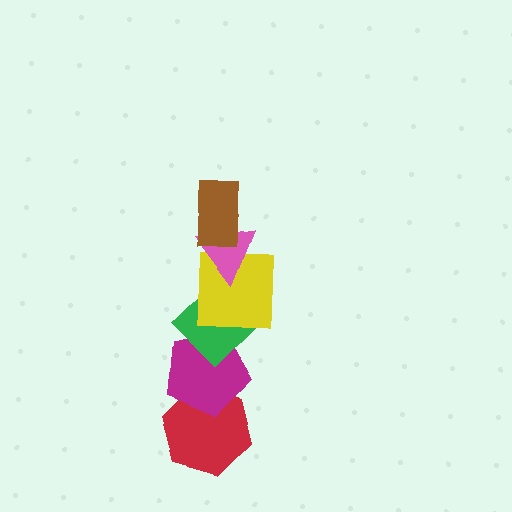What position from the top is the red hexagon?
The red hexagon is 6th from the top.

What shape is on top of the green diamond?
The yellow square is on top of the green diamond.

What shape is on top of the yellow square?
The pink triangle is on top of the yellow square.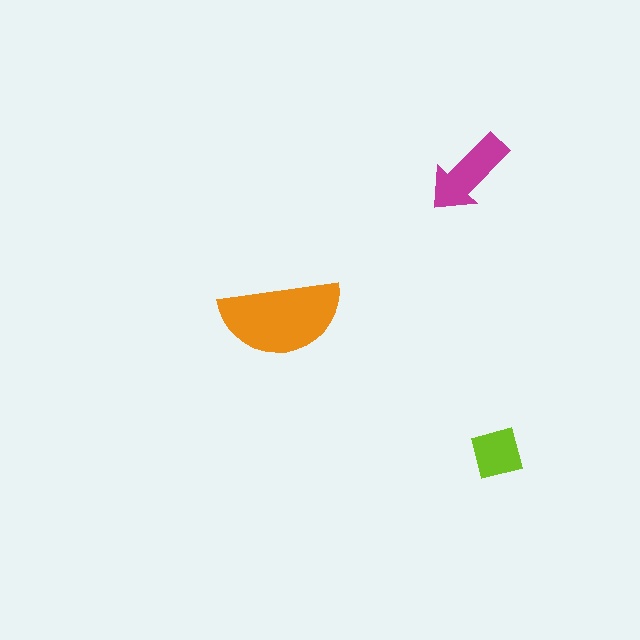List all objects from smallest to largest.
The lime square, the magenta arrow, the orange semicircle.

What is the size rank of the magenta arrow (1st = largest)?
2nd.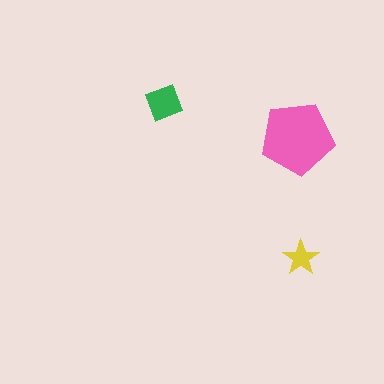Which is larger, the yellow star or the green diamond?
The green diamond.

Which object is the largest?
The pink pentagon.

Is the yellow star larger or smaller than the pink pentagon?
Smaller.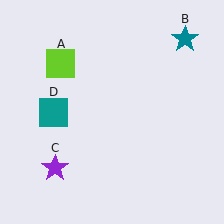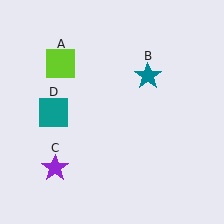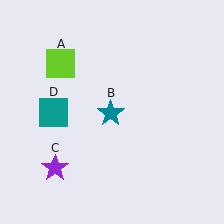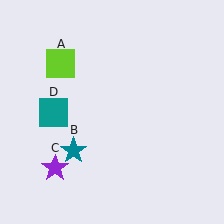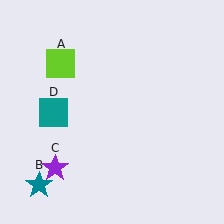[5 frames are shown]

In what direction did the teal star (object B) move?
The teal star (object B) moved down and to the left.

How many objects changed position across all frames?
1 object changed position: teal star (object B).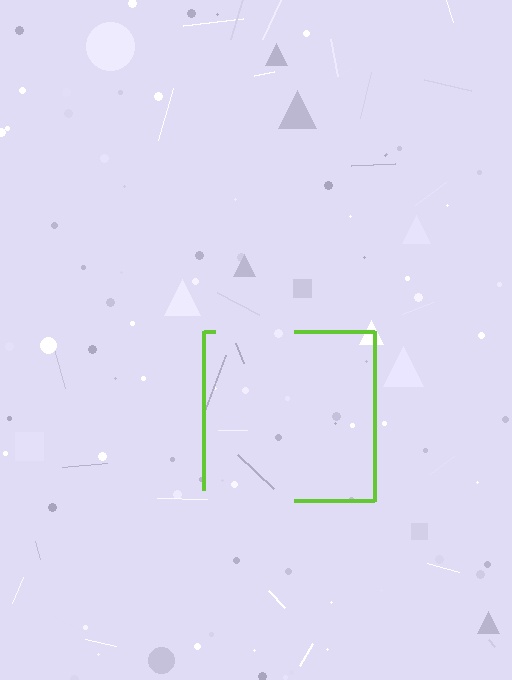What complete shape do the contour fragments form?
The contour fragments form a square.